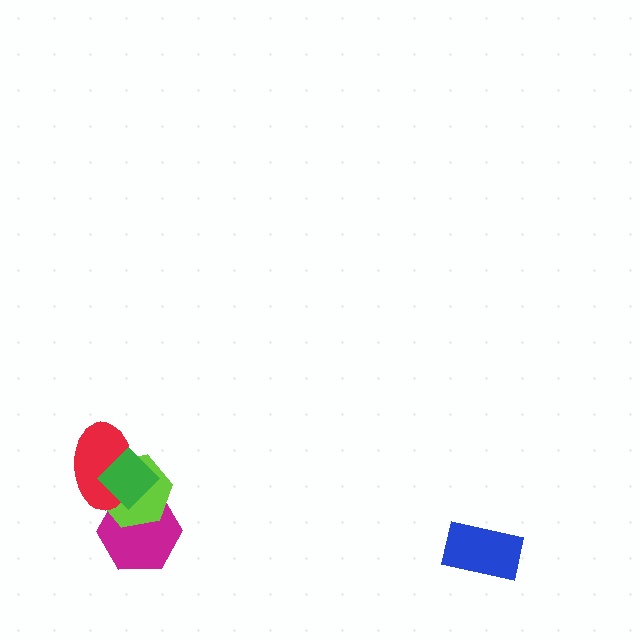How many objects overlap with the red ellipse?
3 objects overlap with the red ellipse.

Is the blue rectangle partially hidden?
No, no other shape covers it.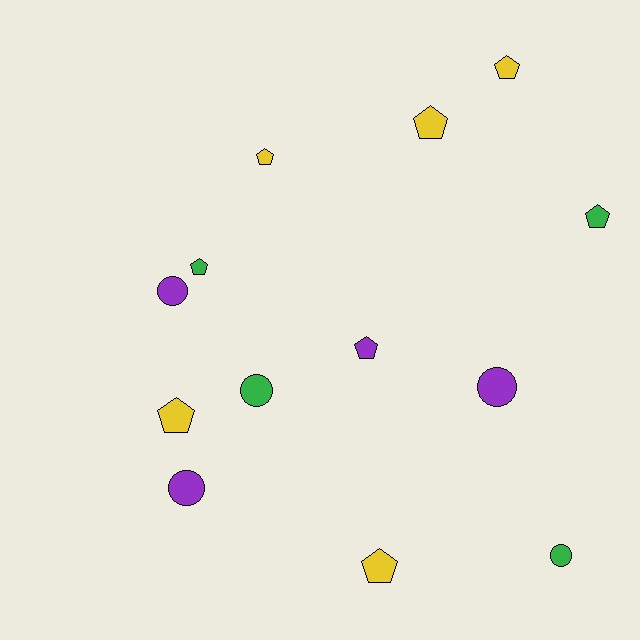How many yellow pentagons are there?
There are 5 yellow pentagons.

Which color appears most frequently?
Yellow, with 5 objects.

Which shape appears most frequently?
Pentagon, with 8 objects.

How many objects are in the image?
There are 13 objects.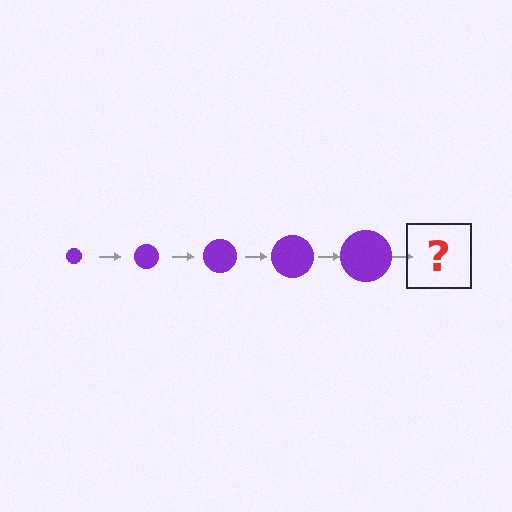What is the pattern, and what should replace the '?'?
The pattern is that the circle gets progressively larger each step. The '?' should be a purple circle, larger than the previous one.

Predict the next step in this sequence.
The next step is a purple circle, larger than the previous one.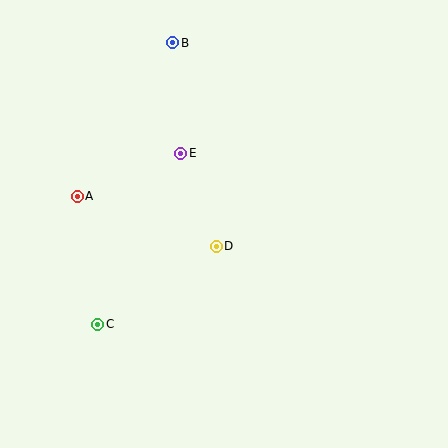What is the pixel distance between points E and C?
The distance between E and C is 190 pixels.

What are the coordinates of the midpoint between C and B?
The midpoint between C and B is at (135, 183).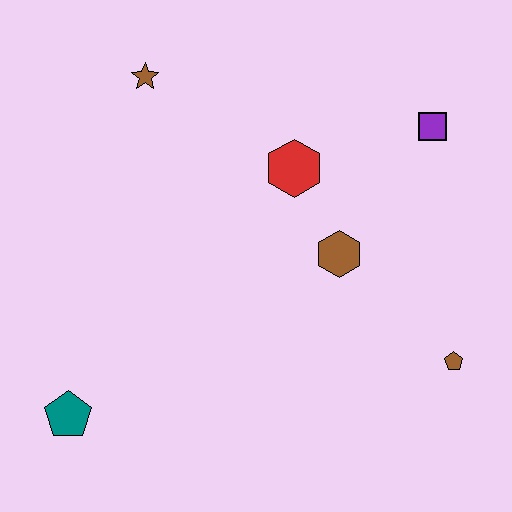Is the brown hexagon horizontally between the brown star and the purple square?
Yes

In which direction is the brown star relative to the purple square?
The brown star is to the left of the purple square.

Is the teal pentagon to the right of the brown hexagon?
No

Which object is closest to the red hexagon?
The brown hexagon is closest to the red hexagon.